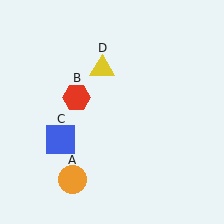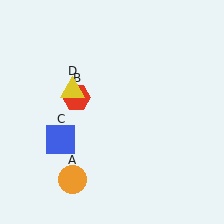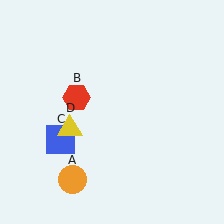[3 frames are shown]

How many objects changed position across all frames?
1 object changed position: yellow triangle (object D).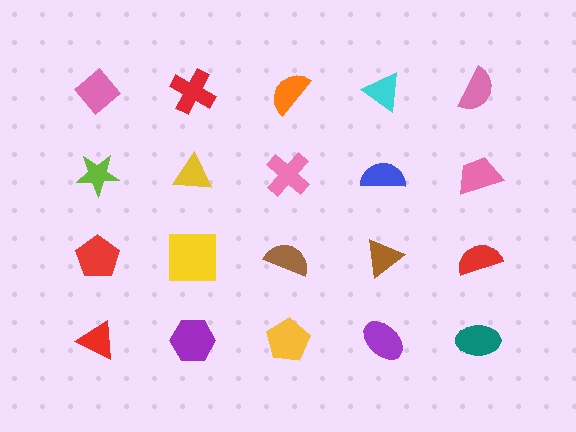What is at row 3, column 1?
A red pentagon.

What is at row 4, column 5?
A teal ellipse.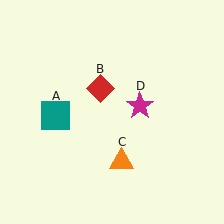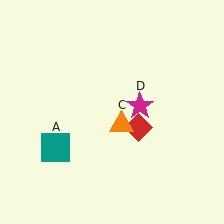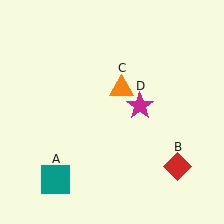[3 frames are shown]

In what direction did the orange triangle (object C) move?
The orange triangle (object C) moved up.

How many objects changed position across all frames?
3 objects changed position: teal square (object A), red diamond (object B), orange triangle (object C).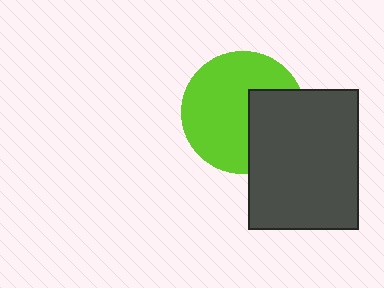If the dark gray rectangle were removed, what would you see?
You would see the complete lime circle.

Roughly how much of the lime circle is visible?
Most of it is visible (roughly 67%).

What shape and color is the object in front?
The object in front is a dark gray rectangle.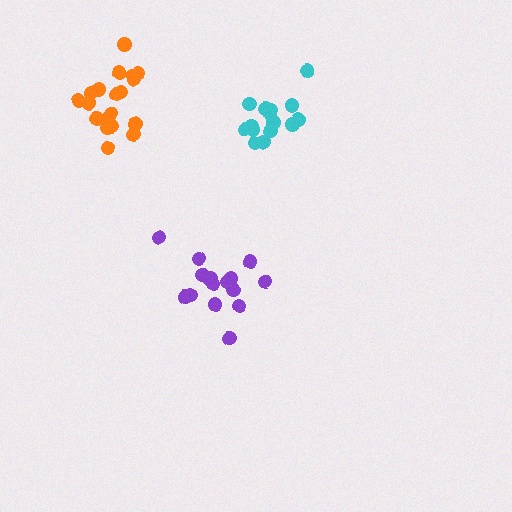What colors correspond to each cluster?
The clusters are colored: cyan, orange, purple.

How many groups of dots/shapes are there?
There are 3 groups.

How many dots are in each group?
Group 1: 15 dots, Group 2: 19 dots, Group 3: 16 dots (50 total).